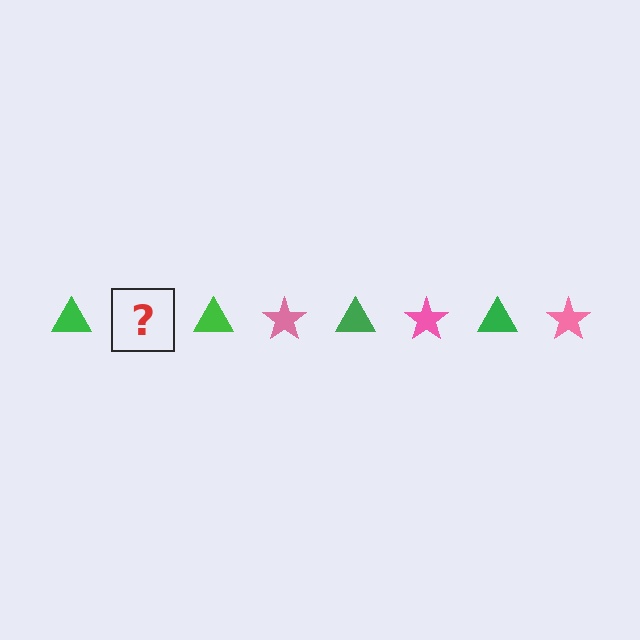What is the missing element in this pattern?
The missing element is a pink star.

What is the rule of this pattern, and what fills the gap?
The rule is that the pattern alternates between green triangle and pink star. The gap should be filled with a pink star.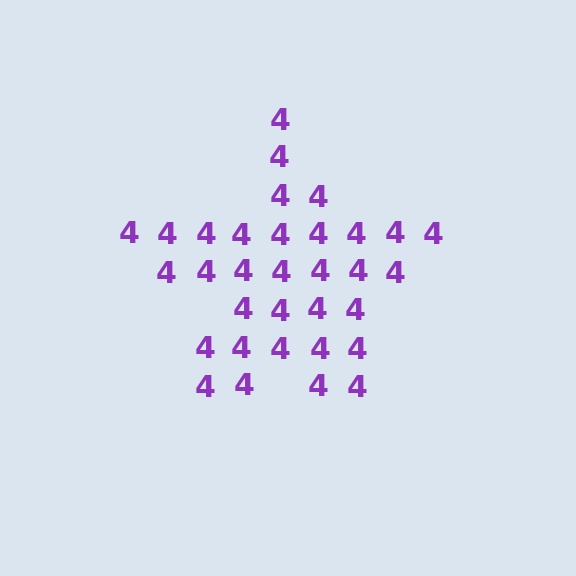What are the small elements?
The small elements are digit 4's.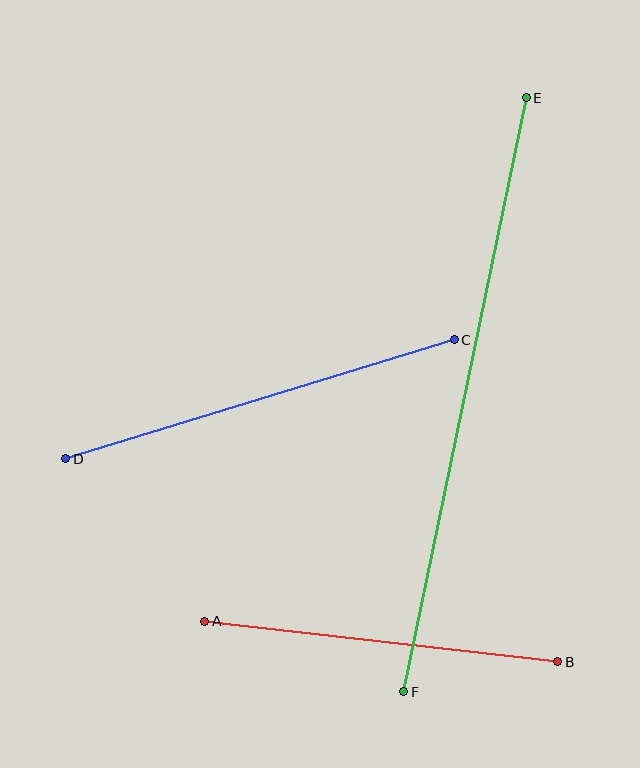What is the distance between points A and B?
The distance is approximately 355 pixels.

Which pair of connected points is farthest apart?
Points E and F are farthest apart.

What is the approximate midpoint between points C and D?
The midpoint is at approximately (260, 399) pixels.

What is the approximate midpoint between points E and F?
The midpoint is at approximately (465, 395) pixels.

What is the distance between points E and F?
The distance is approximately 607 pixels.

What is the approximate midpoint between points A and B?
The midpoint is at approximately (381, 641) pixels.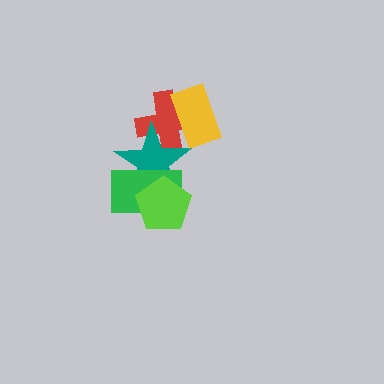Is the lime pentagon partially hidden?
No, no other shape covers it.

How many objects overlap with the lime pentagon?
2 objects overlap with the lime pentagon.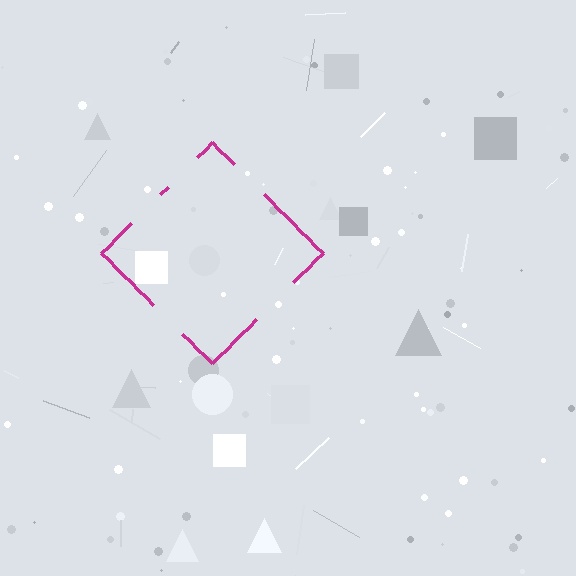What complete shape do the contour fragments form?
The contour fragments form a diamond.